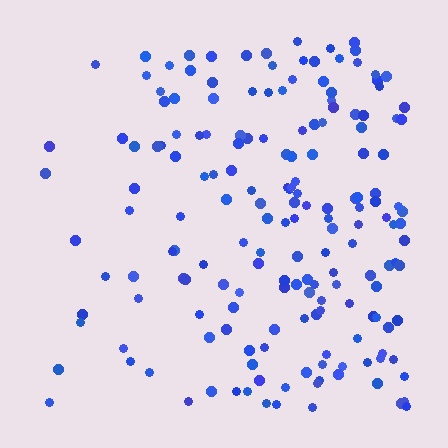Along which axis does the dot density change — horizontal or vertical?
Horizontal.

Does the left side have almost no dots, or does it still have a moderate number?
Still a moderate number, just noticeably fewer than the right.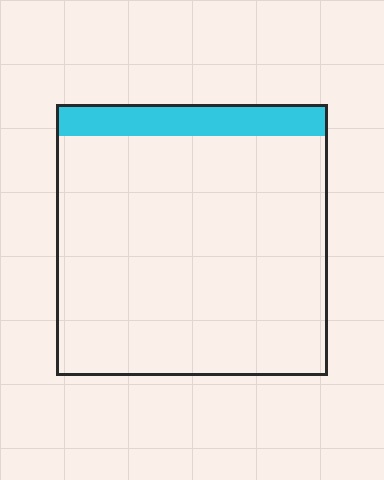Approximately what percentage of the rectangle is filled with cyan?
Approximately 10%.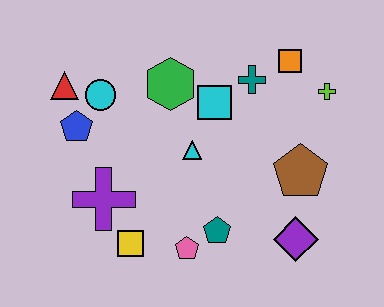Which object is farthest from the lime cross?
The red triangle is farthest from the lime cross.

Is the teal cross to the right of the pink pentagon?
Yes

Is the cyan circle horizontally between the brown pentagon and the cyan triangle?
No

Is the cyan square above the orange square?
No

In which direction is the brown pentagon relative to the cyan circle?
The brown pentagon is to the right of the cyan circle.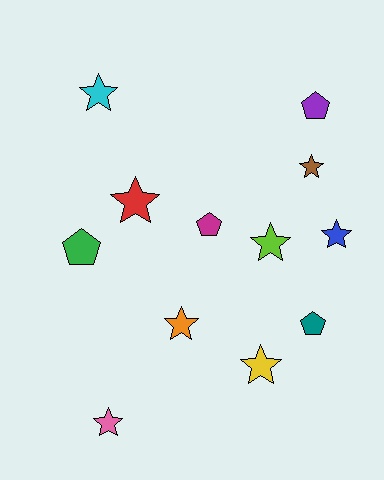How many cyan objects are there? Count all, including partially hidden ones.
There is 1 cyan object.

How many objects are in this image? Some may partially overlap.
There are 12 objects.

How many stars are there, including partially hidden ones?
There are 8 stars.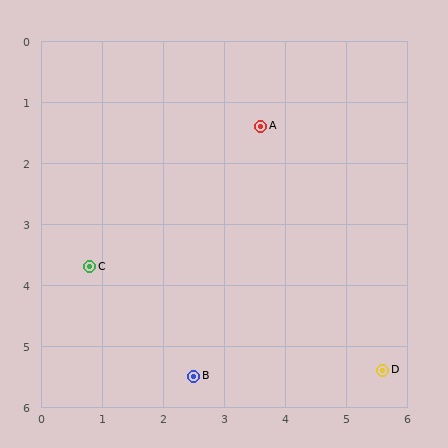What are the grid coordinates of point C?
Point C is at approximately (0.8, 3.7).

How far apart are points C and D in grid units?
Points C and D are about 5.1 grid units apart.